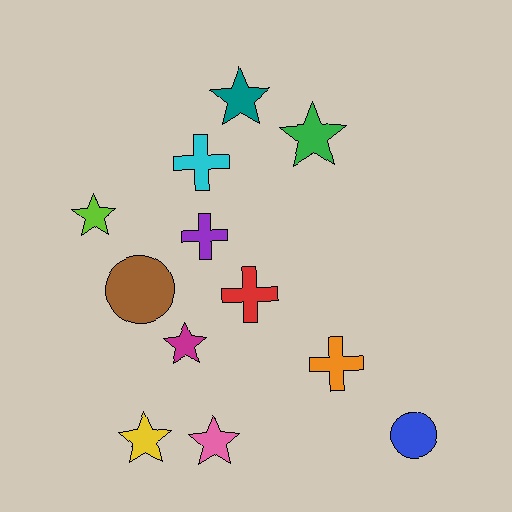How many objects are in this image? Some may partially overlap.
There are 12 objects.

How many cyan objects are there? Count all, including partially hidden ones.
There is 1 cyan object.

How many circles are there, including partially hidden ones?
There are 2 circles.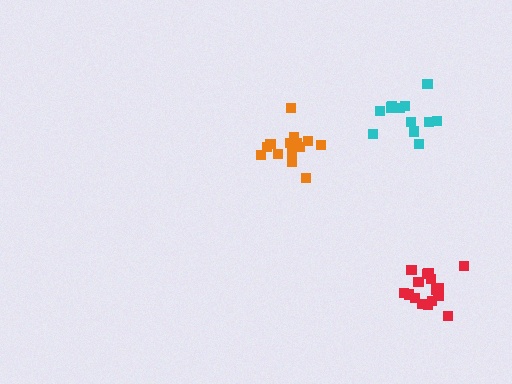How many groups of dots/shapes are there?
There are 3 groups.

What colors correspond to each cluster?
The clusters are colored: red, orange, cyan.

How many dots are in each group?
Group 1: 17 dots, Group 2: 14 dots, Group 3: 12 dots (43 total).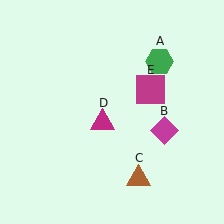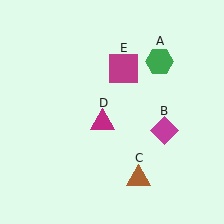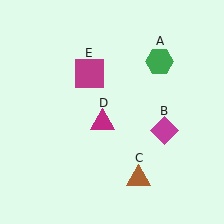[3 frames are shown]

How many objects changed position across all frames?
1 object changed position: magenta square (object E).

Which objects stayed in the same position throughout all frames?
Green hexagon (object A) and magenta diamond (object B) and brown triangle (object C) and magenta triangle (object D) remained stationary.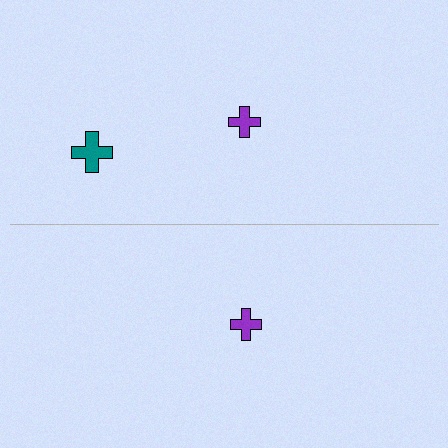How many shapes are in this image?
There are 3 shapes in this image.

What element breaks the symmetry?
A teal cross is missing from the bottom side.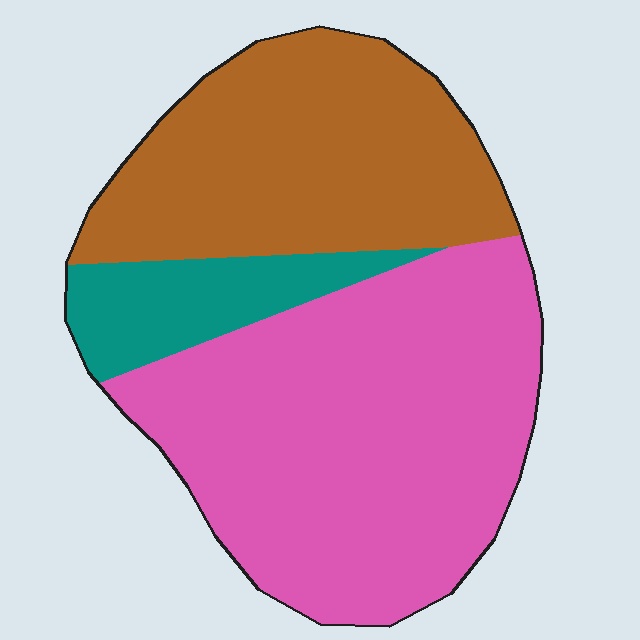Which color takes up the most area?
Pink, at roughly 55%.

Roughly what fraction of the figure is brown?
Brown covers 35% of the figure.